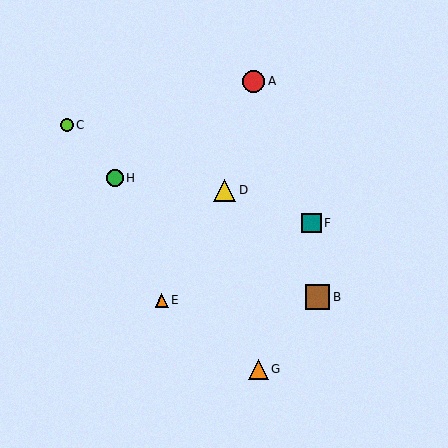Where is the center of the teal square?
The center of the teal square is at (311, 223).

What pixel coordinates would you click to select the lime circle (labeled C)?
Click at (67, 125) to select the lime circle C.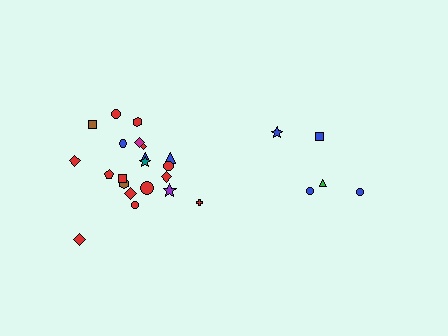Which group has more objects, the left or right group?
The left group.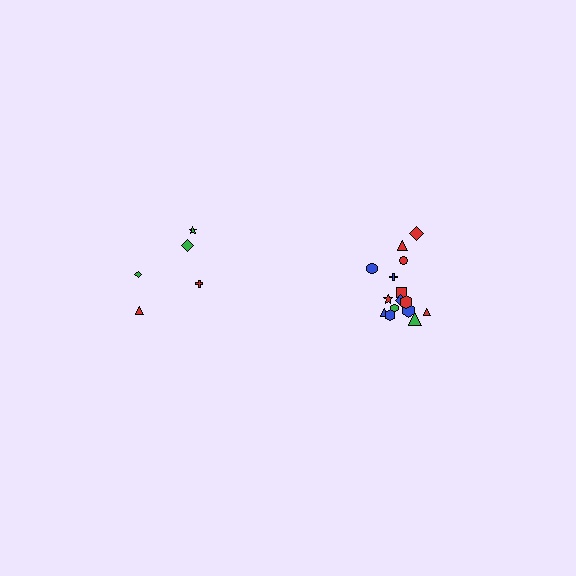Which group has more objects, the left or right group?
The right group.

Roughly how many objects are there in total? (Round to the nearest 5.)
Roughly 20 objects in total.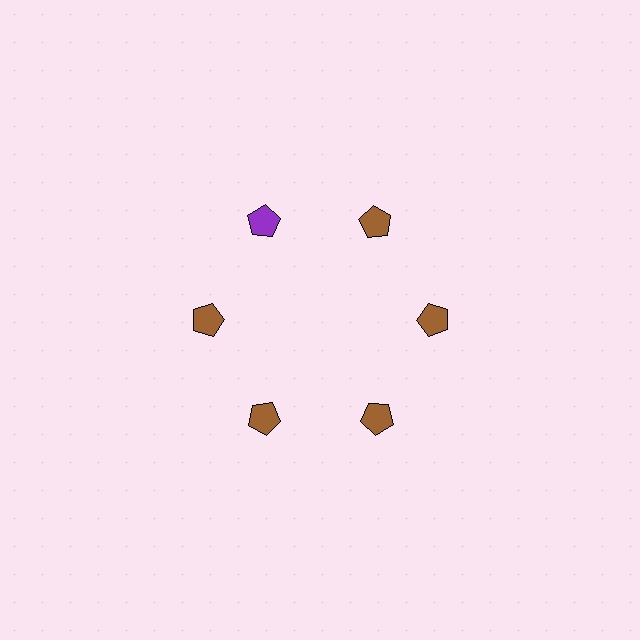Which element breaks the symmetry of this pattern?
The purple pentagon at roughly the 11 o'clock position breaks the symmetry. All other shapes are brown pentagons.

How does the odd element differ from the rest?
It has a different color: purple instead of brown.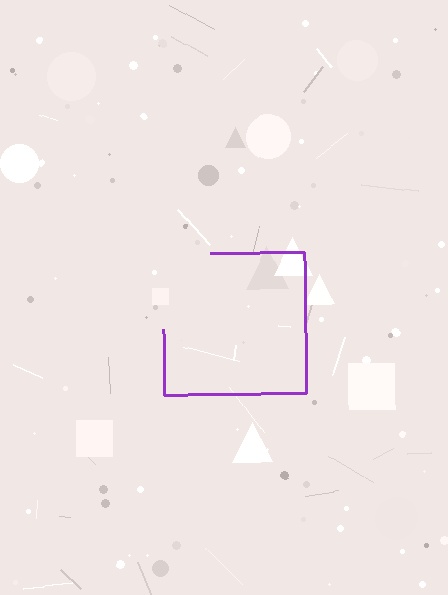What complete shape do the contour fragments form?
The contour fragments form a square.